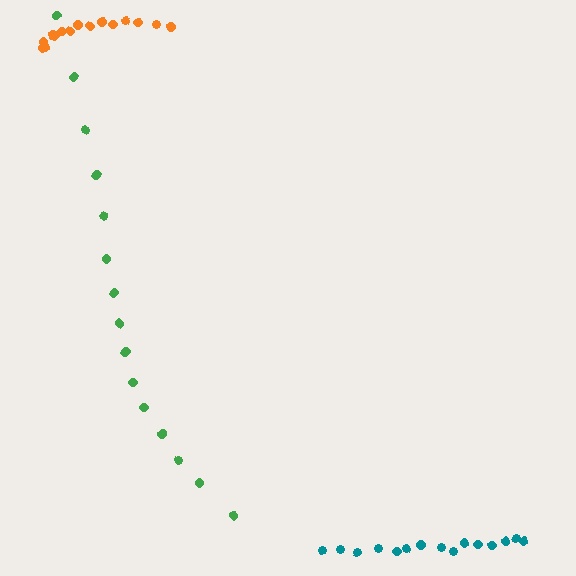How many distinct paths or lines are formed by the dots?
There are 3 distinct paths.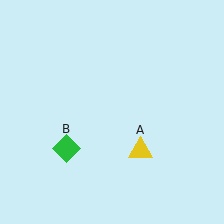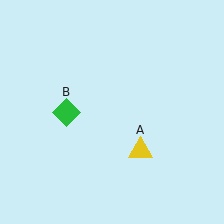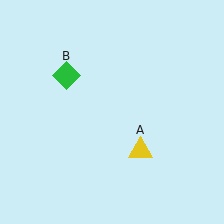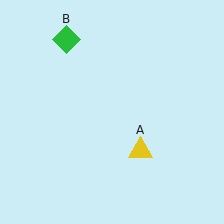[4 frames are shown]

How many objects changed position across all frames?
1 object changed position: green diamond (object B).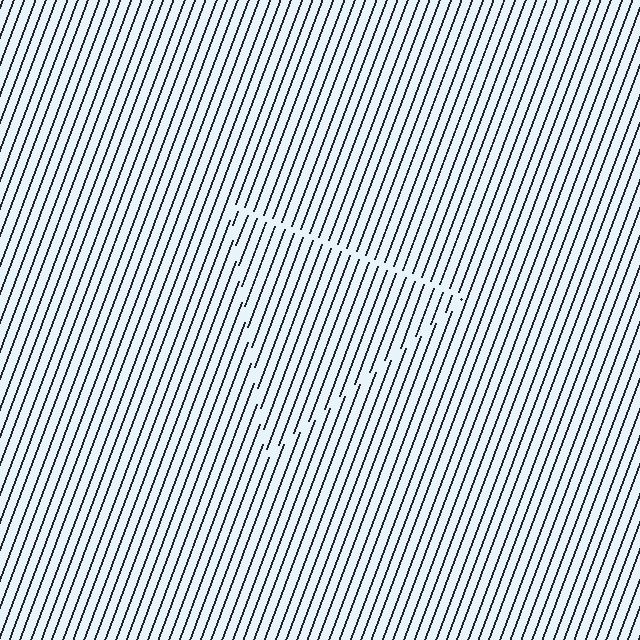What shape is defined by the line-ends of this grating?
An illusory triangle. The interior of the shape contains the same grating, shifted by half a period — the contour is defined by the phase discontinuity where line-ends from the inner and outer gratings abut.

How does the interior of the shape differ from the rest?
The interior of the shape contains the same grating, shifted by half a period — the contour is defined by the phase discontinuity where line-ends from the inner and outer gratings abut.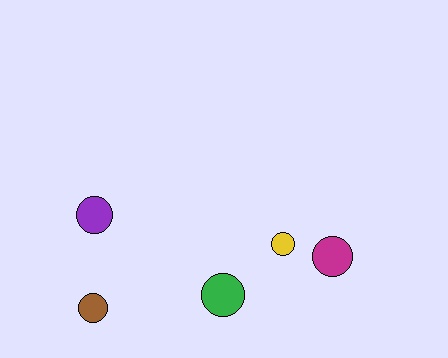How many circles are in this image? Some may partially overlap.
There are 5 circles.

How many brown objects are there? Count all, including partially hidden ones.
There is 1 brown object.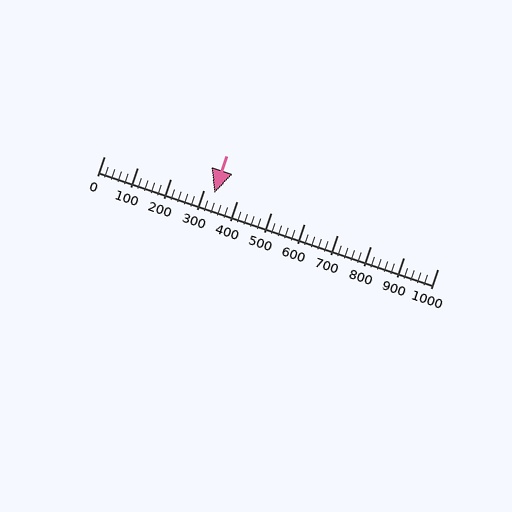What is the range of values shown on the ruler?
The ruler shows values from 0 to 1000.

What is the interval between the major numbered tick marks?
The major tick marks are spaced 100 units apart.